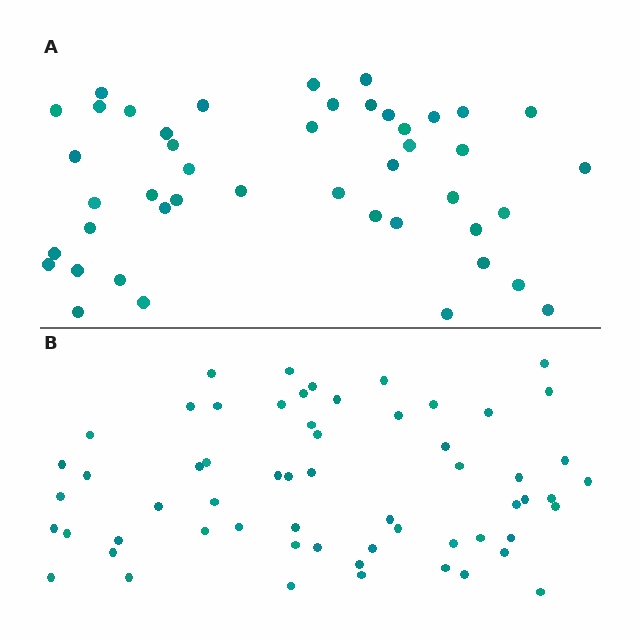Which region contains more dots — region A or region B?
Region B (the bottom region) has more dots.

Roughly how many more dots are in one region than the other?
Region B has approximately 15 more dots than region A.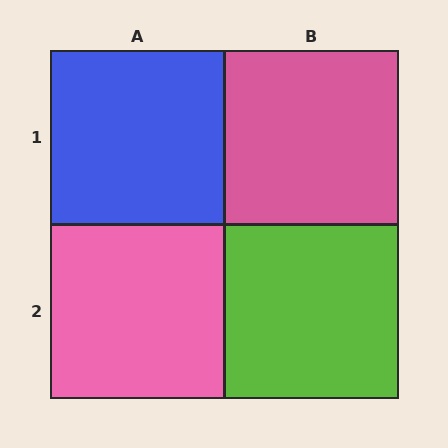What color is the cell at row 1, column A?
Blue.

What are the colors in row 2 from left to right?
Pink, lime.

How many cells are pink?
2 cells are pink.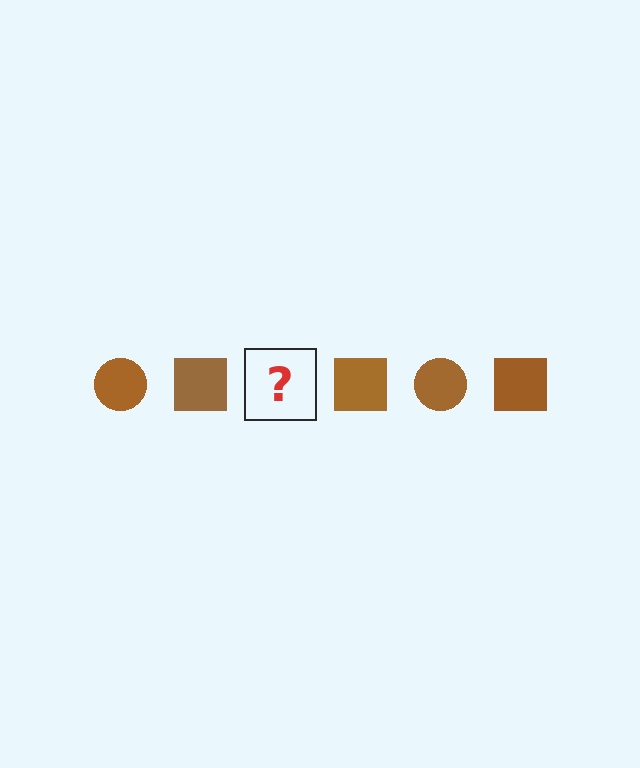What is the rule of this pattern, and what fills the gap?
The rule is that the pattern cycles through circle, square shapes in brown. The gap should be filled with a brown circle.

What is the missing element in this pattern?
The missing element is a brown circle.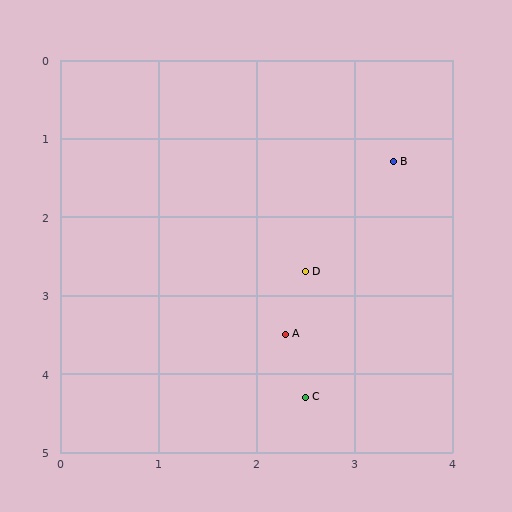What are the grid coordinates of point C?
Point C is at approximately (2.5, 4.3).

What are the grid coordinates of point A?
Point A is at approximately (2.3, 3.5).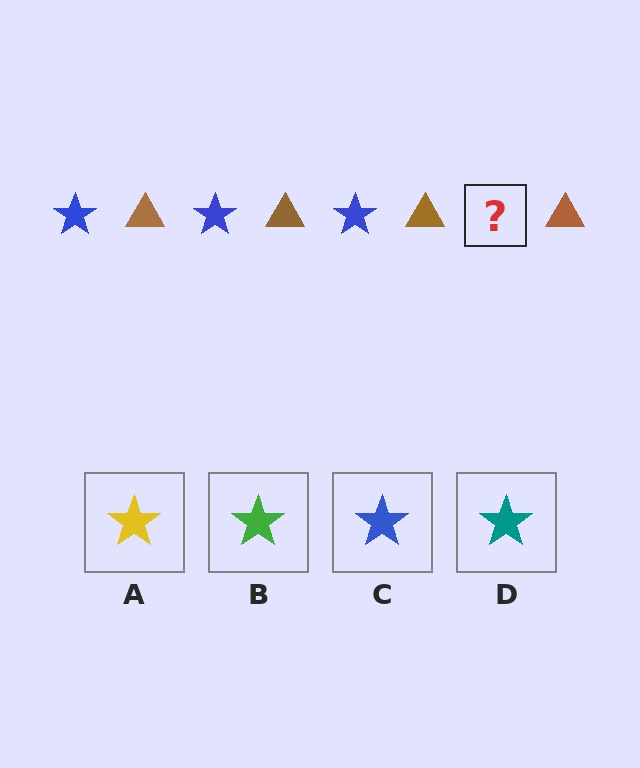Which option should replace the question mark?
Option C.